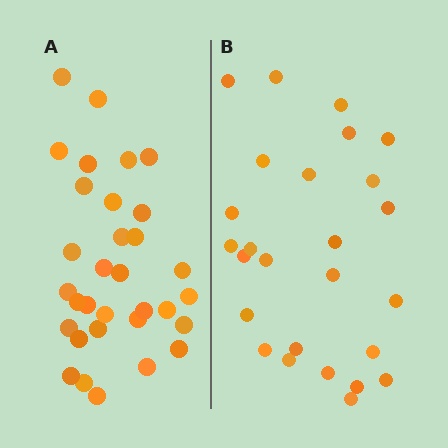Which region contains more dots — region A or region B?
Region A (the left region) has more dots.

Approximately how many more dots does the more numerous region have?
Region A has about 6 more dots than region B.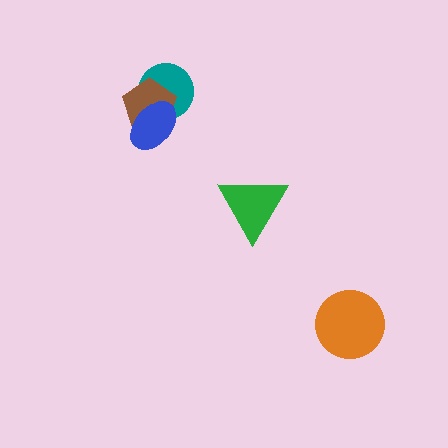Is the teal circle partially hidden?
Yes, it is partially covered by another shape.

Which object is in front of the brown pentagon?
The blue ellipse is in front of the brown pentagon.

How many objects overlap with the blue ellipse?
2 objects overlap with the blue ellipse.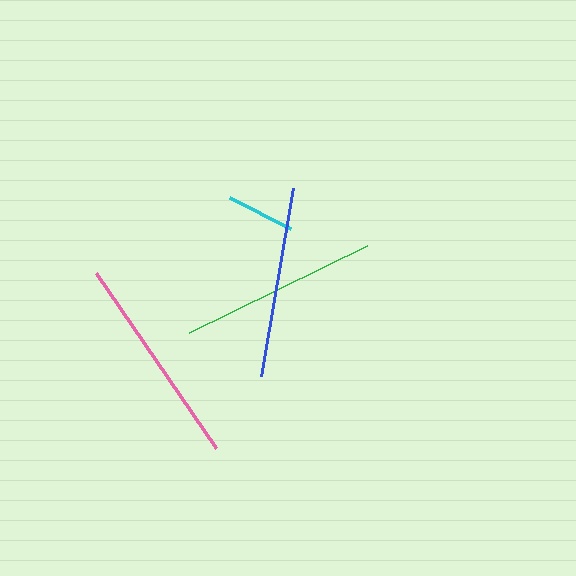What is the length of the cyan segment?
The cyan segment is approximately 68 pixels long.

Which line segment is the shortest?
The cyan line is the shortest at approximately 68 pixels.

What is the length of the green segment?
The green segment is approximately 198 pixels long.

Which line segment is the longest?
The pink line is the longest at approximately 212 pixels.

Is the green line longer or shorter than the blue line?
The green line is longer than the blue line.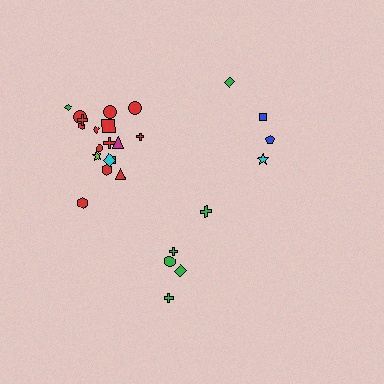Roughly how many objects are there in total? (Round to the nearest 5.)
Roughly 25 objects in total.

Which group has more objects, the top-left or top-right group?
The top-left group.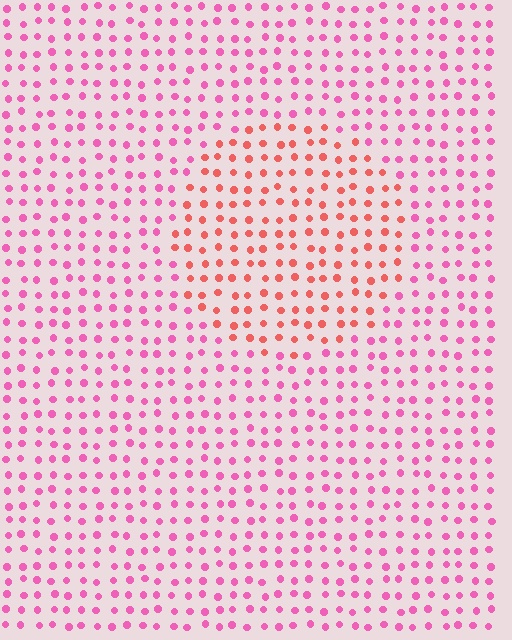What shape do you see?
I see a circle.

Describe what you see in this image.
The image is filled with small pink elements in a uniform arrangement. A circle-shaped region is visible where the elements are tinted to a slightly different hue, forming a subtle color boundary.